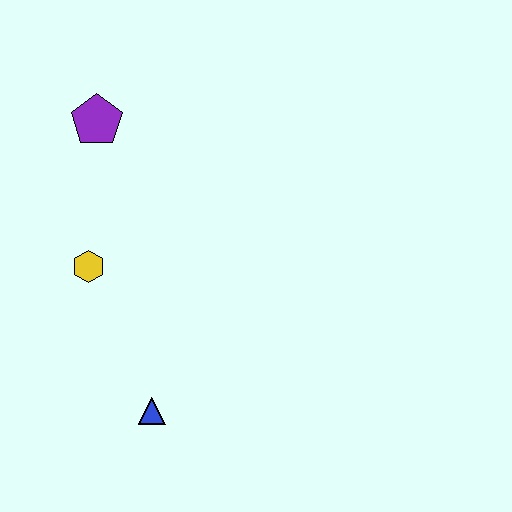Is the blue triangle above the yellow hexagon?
No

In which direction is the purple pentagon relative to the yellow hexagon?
The purple pentagon is above the yellow hexagon.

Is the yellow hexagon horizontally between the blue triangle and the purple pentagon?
No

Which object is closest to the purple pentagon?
The yellow hexagon is closest to the purple pentagon.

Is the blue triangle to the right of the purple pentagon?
Yes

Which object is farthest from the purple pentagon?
The blue triangle is farthest from the purple pentagon.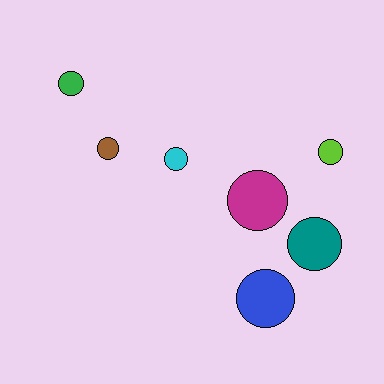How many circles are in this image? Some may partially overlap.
There are 7 circles.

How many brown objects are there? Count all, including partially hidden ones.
There is 1 brown object.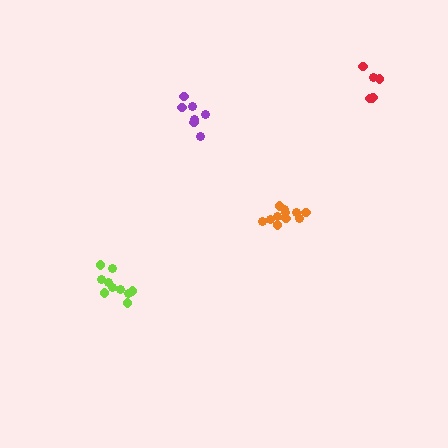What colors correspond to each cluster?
The clusters are colored: orange, purple, lime, red.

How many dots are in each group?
Group 1: 11 dots, Group 2: 7 dots, Group 3: 10 dots, Group 4: 6 dots (34 total).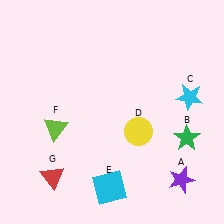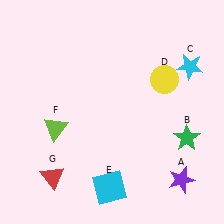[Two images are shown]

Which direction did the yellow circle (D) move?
The yellow circle (D) moved up.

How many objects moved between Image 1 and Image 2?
2 objects moved between the two images.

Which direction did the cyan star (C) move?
The cyan star (C) moved up.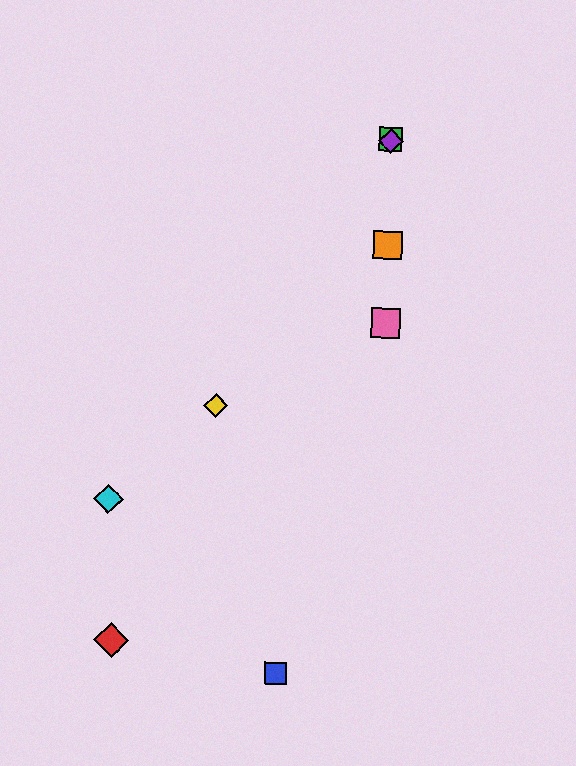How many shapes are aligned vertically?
4 shapes (the green square, the purple diamond, the orange square, the pink square) are aligned vertically.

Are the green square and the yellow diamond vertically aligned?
No, the green square is at x≈391 and the yellow diamond is at x≈216.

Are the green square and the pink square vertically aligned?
Yes, both are at x≈391.